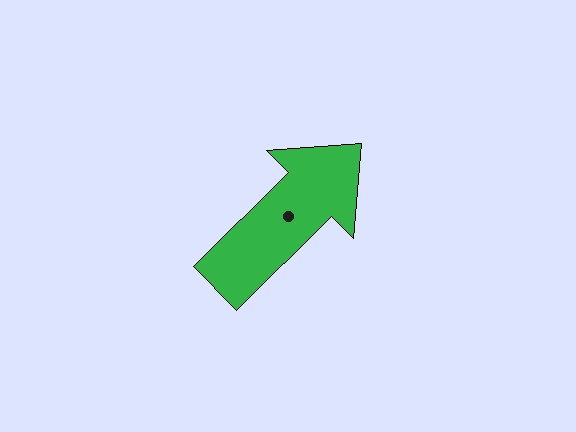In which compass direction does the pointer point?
Northeast.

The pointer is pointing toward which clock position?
Roughly 2 o'clock.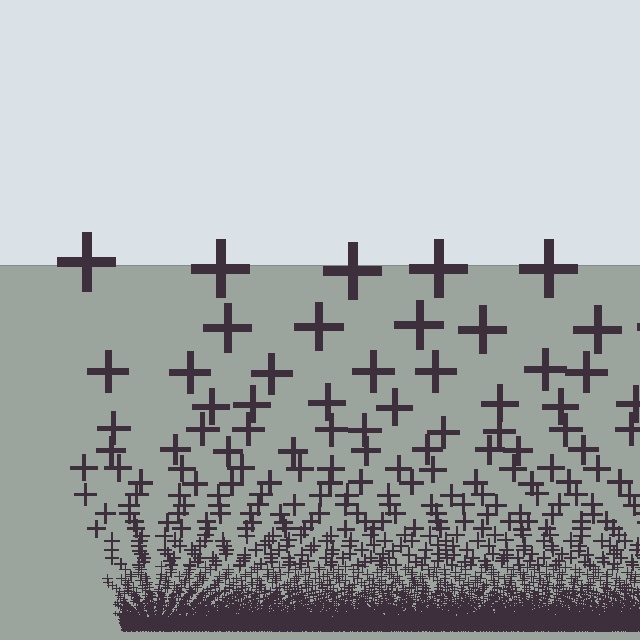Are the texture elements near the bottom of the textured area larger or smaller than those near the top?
Smaller. The gradient is inverted — elements near the bottom are smaller and denser.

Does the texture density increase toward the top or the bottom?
Density increases toward the bottom.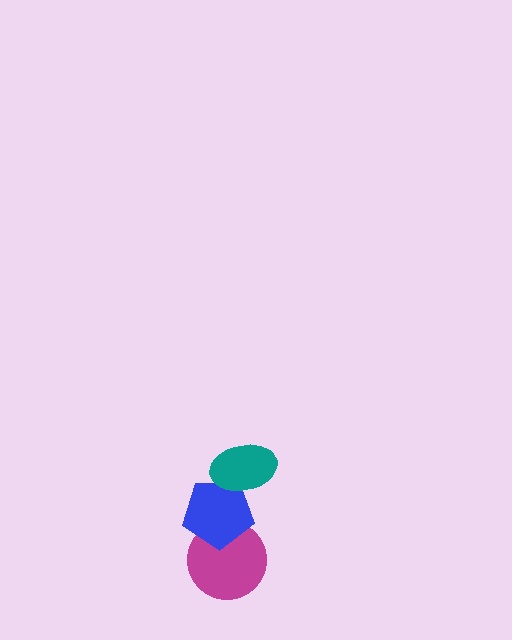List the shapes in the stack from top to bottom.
From top to bottom: the teal ellipse, the blue pentagon, the magenta circle.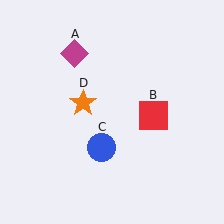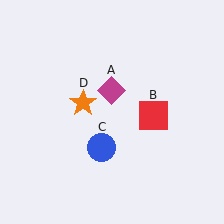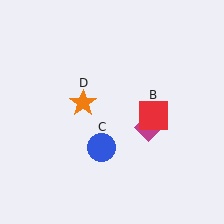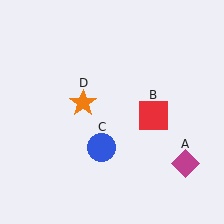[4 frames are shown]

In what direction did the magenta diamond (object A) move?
The magenta diamond (object A) moved down and to the right.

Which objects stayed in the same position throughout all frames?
Red square (object B) and blue circle (object C) and orange star (object D) remained stationary.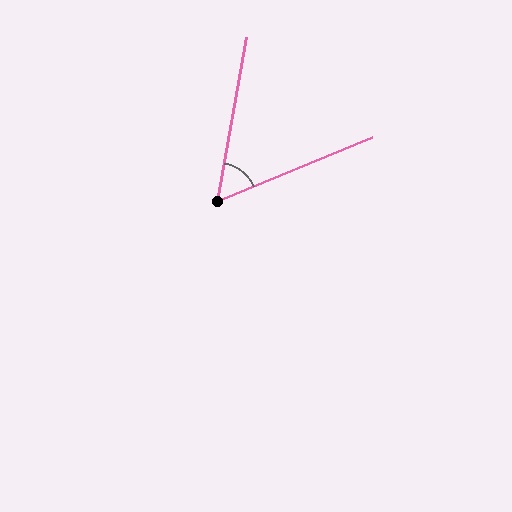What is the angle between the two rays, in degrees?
Approximately 57 degrees.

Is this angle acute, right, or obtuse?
It is acute.